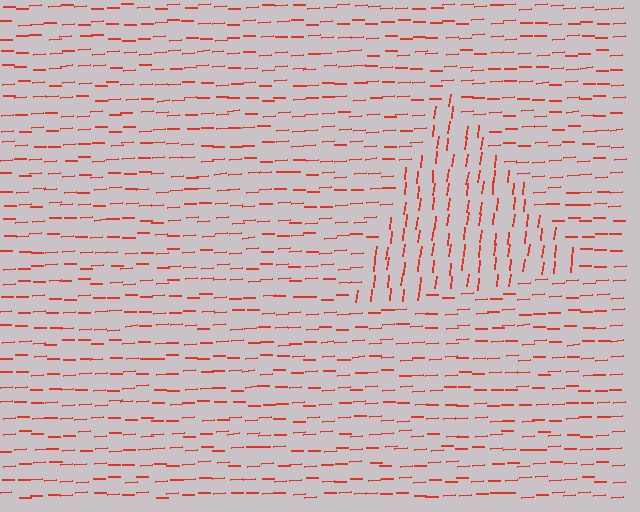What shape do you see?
I see a triangle.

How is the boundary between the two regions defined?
The boundary is defined purely by a change in line orientation (approximately 80 degrees difference). All lines are the same color and thickness.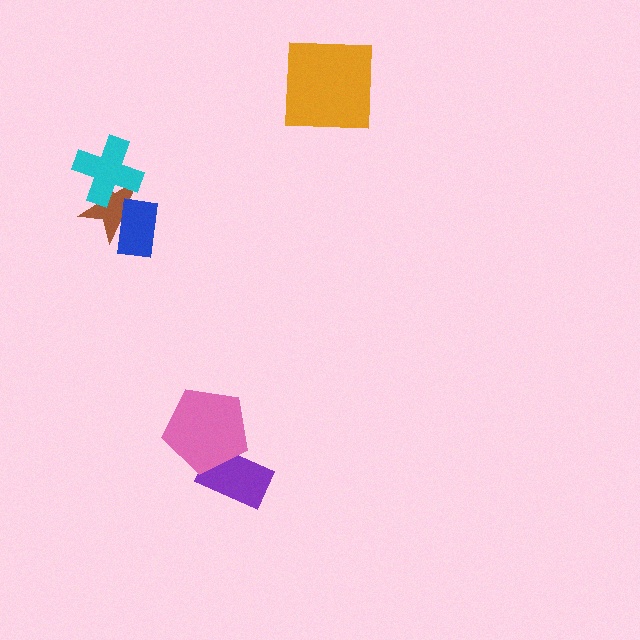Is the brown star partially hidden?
Yes, it is partially covered by another shape.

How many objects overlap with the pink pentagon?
1 object overlaps with the pink pentagon.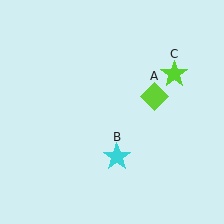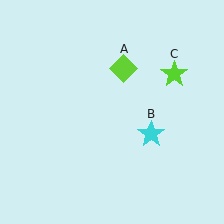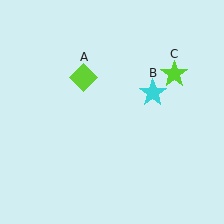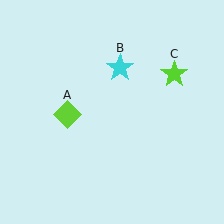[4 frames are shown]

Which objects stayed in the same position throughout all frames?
Lime star (object C) remained stationary.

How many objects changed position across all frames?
2 objects changed position: lime diamond (object A), cyan star (object B).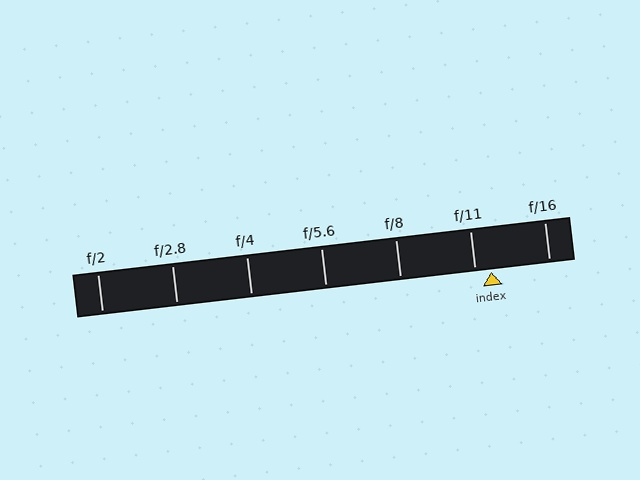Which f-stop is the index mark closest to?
The index mark is closest to f/11.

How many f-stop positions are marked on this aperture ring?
There are 7 f-stop positions marked.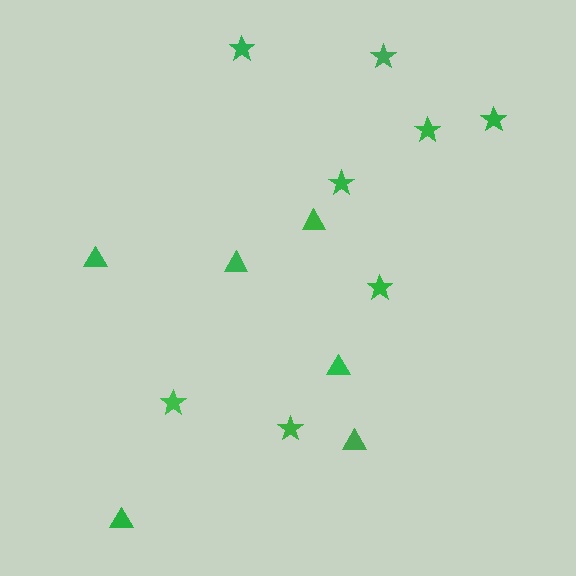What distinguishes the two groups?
There are 2 groups: one group of stars (8) and one group of triangles (6).